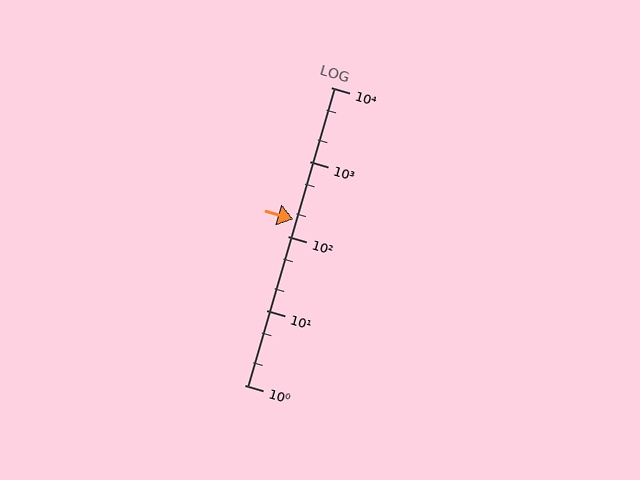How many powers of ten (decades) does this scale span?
The scale spans 4 decades, from 1 to 10000.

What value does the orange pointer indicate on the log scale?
The pointer indicates approximately 170.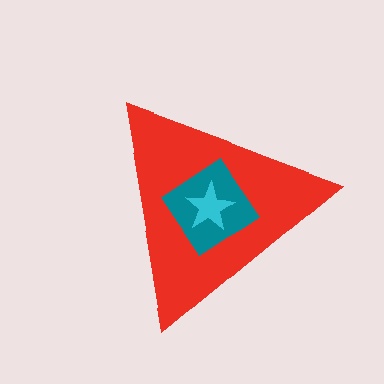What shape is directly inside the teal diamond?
The cyan star.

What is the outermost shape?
The red triangle.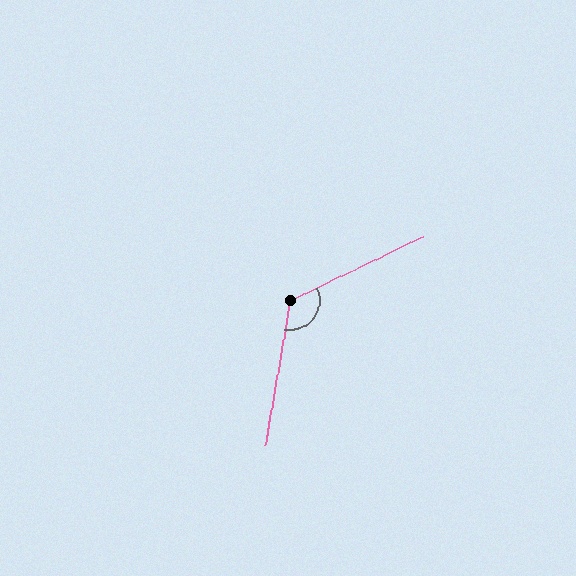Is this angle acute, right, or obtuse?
It is obtuse.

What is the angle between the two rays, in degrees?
Approximately 126 degrees.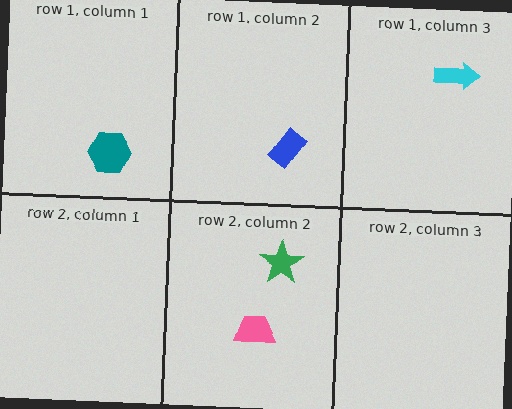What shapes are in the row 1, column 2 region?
The blue rectangle.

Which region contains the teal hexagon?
The row 1, column 1 region.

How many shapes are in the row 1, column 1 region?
1.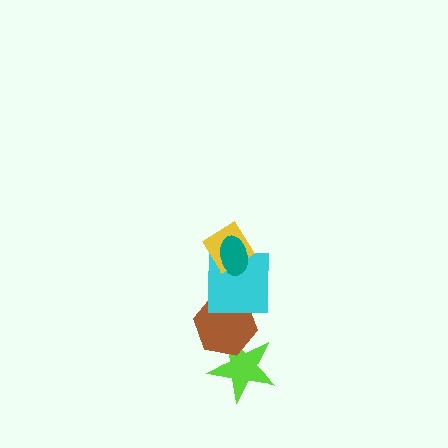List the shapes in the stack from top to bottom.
From top to bottom: the teal ellipse, the yellow diamond, the cyan square, the brown hexagon, the lime star.